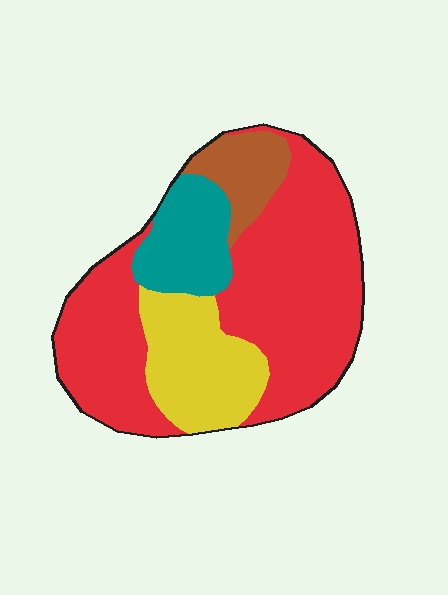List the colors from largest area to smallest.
From largest to smallest: red, yellow, teal, brown.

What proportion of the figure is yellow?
Yellow takes up less than a quarter of the figure.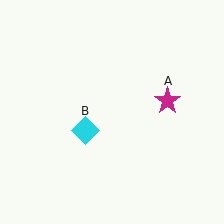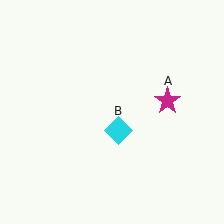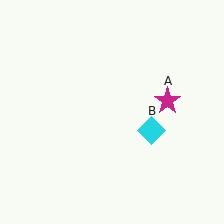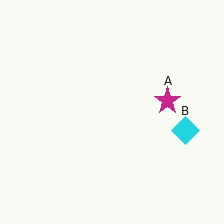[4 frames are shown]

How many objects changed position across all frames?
1 object changed position: cyan diamond (object B).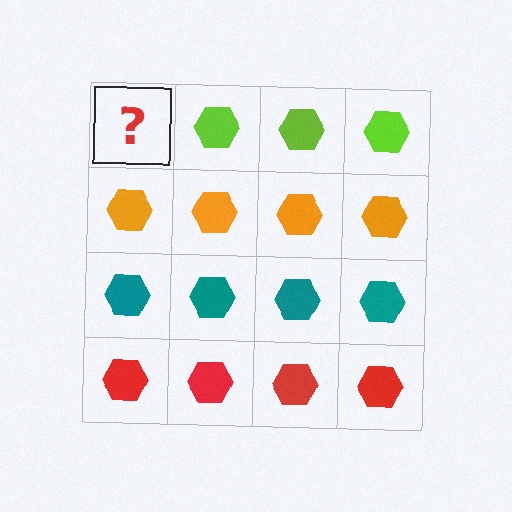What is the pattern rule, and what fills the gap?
The rule is that each row has a consistent color. The gap should be filled with a lime hexagon.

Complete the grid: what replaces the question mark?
The question mark should be replaced with a lime hexagon.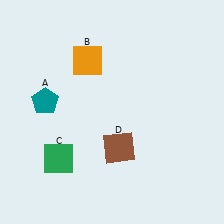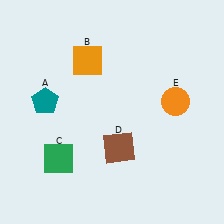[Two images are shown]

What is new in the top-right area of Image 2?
An orange circle (E) was added in the top-right area of Image 2.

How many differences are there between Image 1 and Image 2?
There is 1 difference between the two images.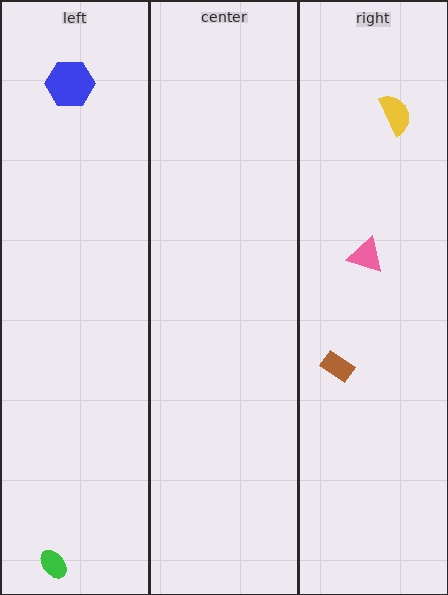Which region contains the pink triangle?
The right region.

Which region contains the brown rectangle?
The right region.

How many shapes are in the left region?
2.